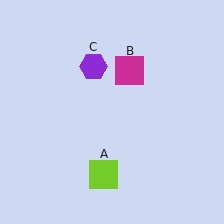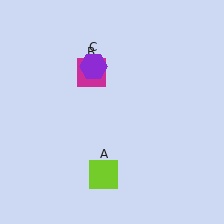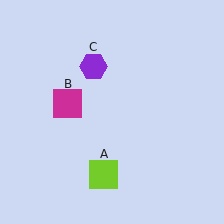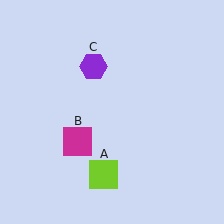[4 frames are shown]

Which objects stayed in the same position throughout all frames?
Lime square (object A) and purple hexagon (object C) remained stationary.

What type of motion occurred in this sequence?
The magenta square (object B) rotated counterclockwise around the center of the scene.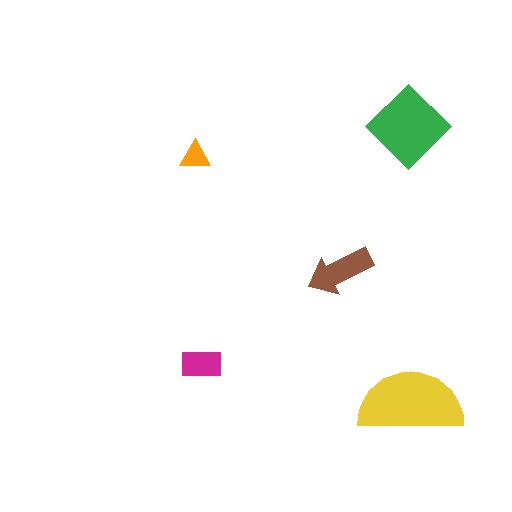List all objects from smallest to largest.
The orange triangle, the magenta rectangle, the brown arrow, the green diamond, the yellow semicircle.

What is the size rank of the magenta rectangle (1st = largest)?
4th.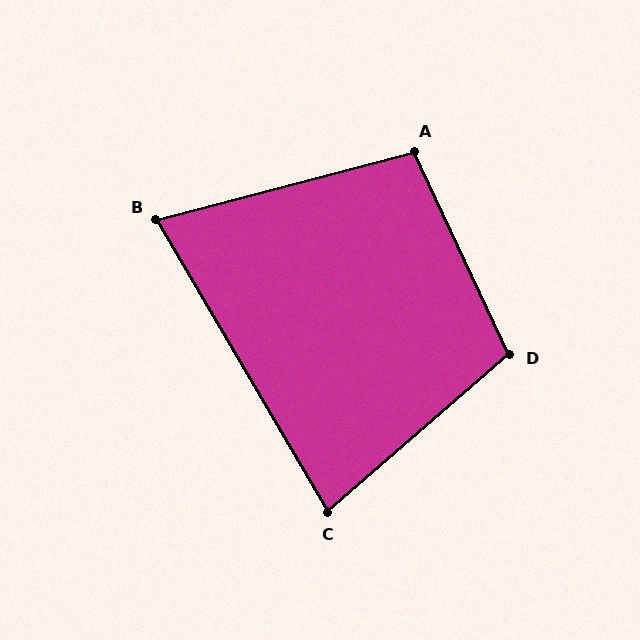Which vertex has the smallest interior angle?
B, at approximately 74 degrees.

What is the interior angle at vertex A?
Approximately 101 degrees (obtuse).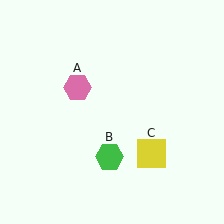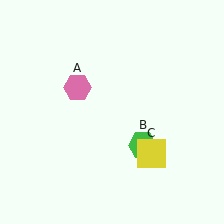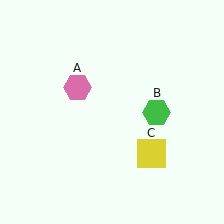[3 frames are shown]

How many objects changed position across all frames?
1 object changed position: green hexagon (object B).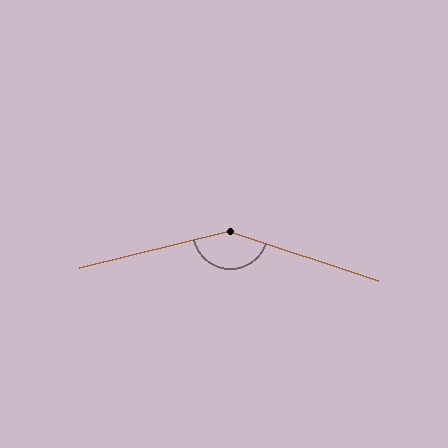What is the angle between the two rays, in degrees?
Approximately 148 degrees.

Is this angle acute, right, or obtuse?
It is obtuse.